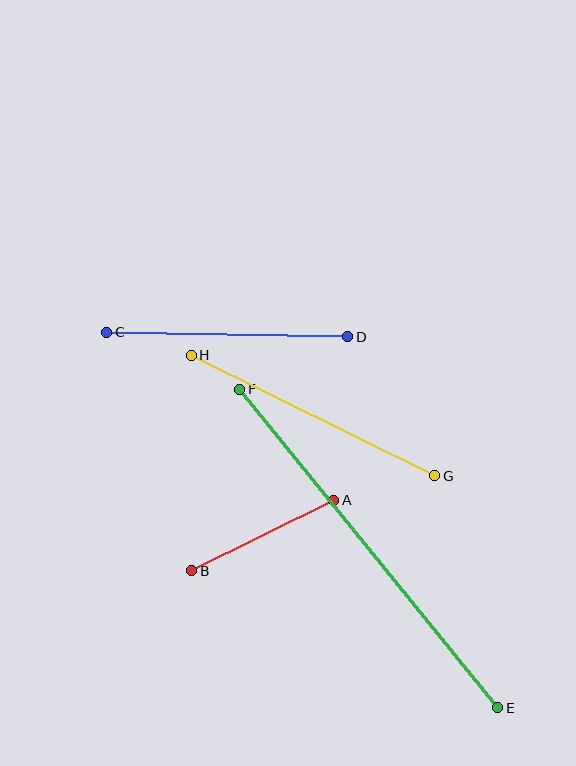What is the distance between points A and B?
The distance is approximately 159 pixels.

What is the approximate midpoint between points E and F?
The midpoint is at approximately (369, 549) pixels.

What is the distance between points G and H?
The distance is approximately 272 pixels.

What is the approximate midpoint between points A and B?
The midpoint is at approximately (263, 535) pixels.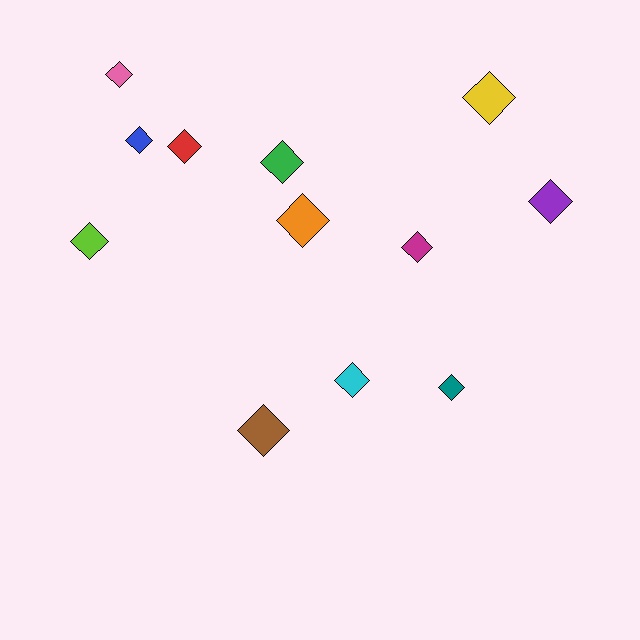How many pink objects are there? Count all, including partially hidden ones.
There is 1 pink object.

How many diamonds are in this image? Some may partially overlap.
There are 12 diamonds.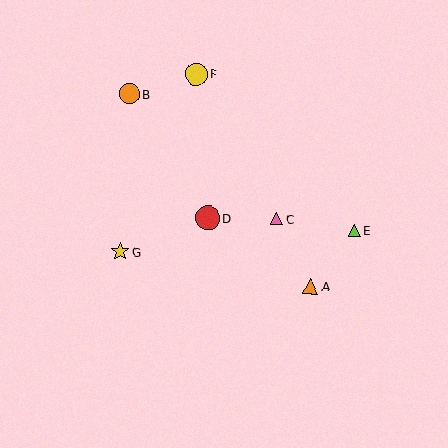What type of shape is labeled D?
Shape D is a red circle.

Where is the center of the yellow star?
The center of the yellow star is at (120, 252).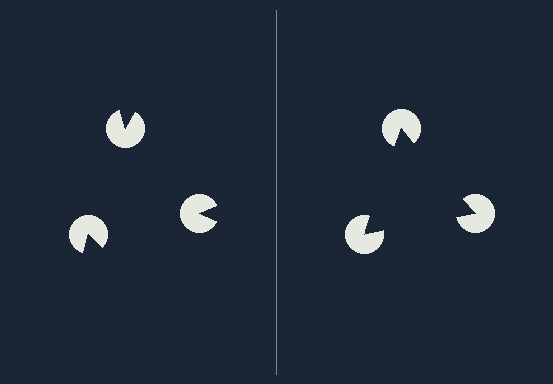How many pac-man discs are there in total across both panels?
6 — 3 on each side.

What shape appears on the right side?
An illusory triangle.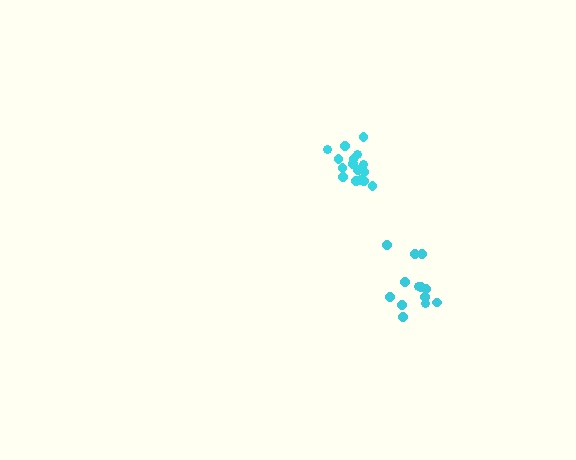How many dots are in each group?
Group 1: 13 dots, Group 2: 16 dots (29 total).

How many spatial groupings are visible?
There are 2 spatial groupings.